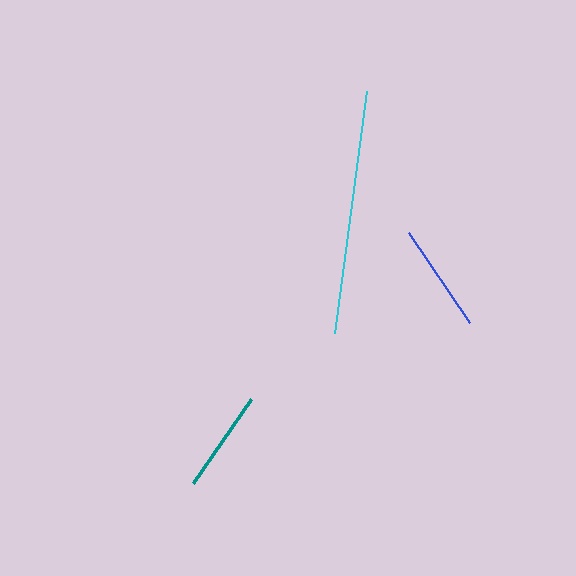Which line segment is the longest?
The cyan line is the longest at approximately 244 pixels.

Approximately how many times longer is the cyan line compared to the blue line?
The cyan line is approximately 2.2 times the length of the blue line.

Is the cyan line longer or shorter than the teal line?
The cyan line is longer than the teal line.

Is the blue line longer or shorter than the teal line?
The blue line is longer than the teal line.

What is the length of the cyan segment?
The cyan segment is approximately 244 pixels long.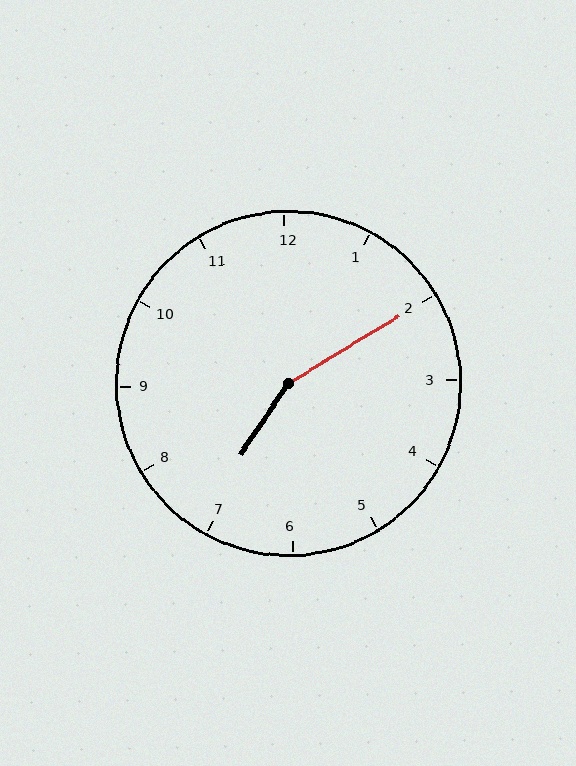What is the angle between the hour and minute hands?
Approximately 155 degrees.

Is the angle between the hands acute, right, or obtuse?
It is obtuse.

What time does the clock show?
7:10.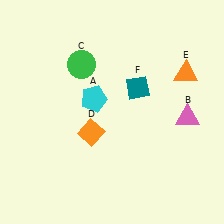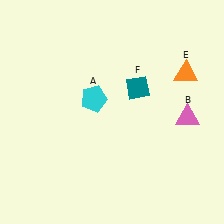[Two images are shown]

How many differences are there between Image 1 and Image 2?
There are 2 differences between the two images.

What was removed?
The green circle (C), the orange diamond (D) were removed in Image 2.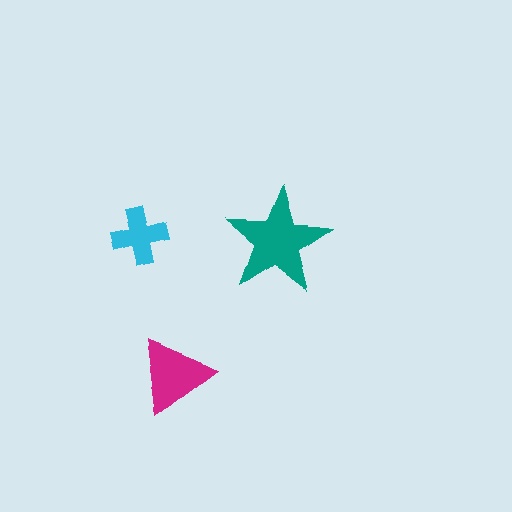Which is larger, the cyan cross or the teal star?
The teal star.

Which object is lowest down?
The magenta triangle is bottommost.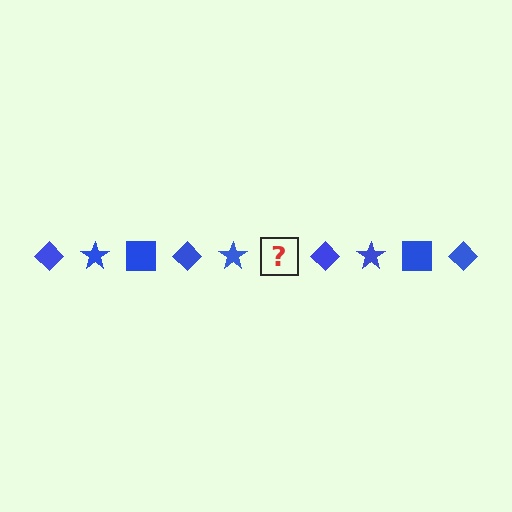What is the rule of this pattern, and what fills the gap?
The rule is that the pattern cycles through diamond, star, square shapes in blue. The gap should be filled with a blue square.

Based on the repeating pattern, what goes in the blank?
The blank should be a blue square.